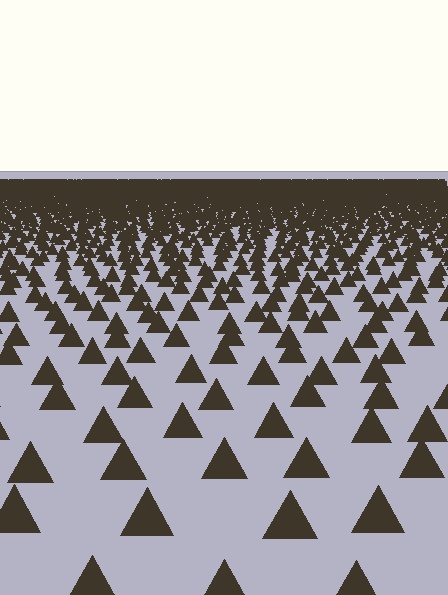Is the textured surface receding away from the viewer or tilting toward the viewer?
The surface is receding away from the viewer. Texture elements get smaller and denser toward the top.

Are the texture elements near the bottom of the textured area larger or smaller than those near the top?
Larger. Near the bottom, elements are closer to the viewer and appear at a bigger on-screen size.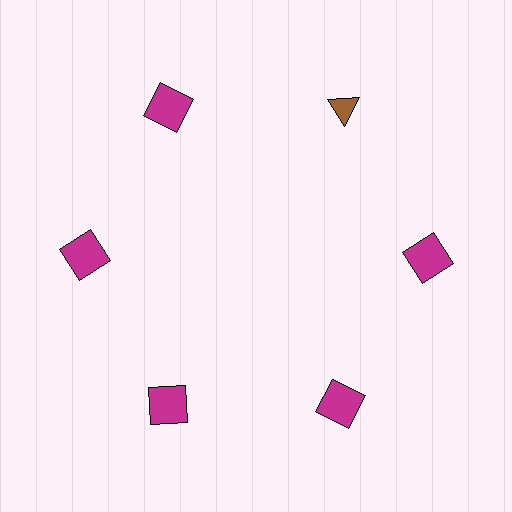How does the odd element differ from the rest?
It differs in both color (brown instead of magenta) and shape (triangle instead of square).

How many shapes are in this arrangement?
There are 6 shapes arranged in a ring pattern.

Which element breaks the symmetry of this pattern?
The brown triangle at roughly the 1 o'clock position breaks the symmetry. All other shapes are magenta squares.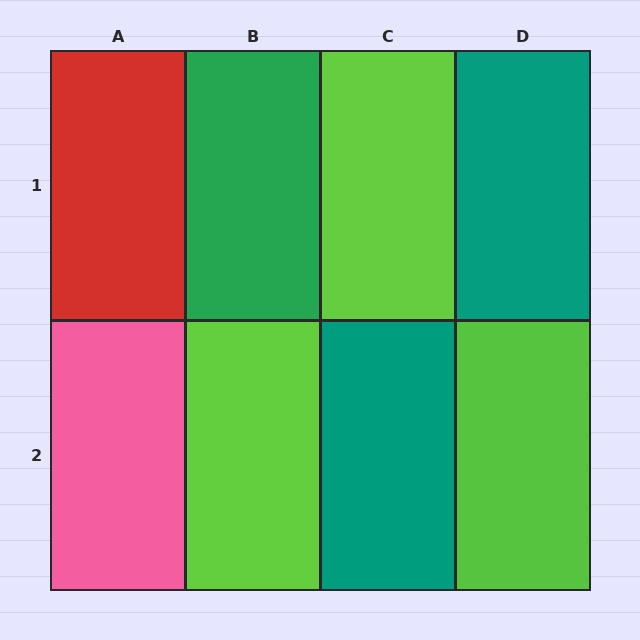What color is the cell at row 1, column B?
Green.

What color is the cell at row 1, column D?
Teal.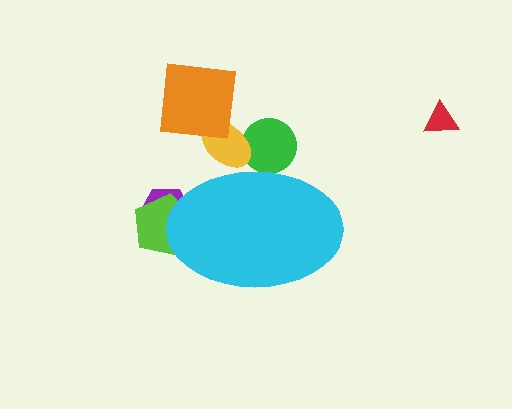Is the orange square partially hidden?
No, the orange square is fully visible.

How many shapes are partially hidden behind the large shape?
4 shapes are partially hidden.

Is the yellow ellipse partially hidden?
Yes, the yellow ellipse is partially hidden behind the cyan ellipse.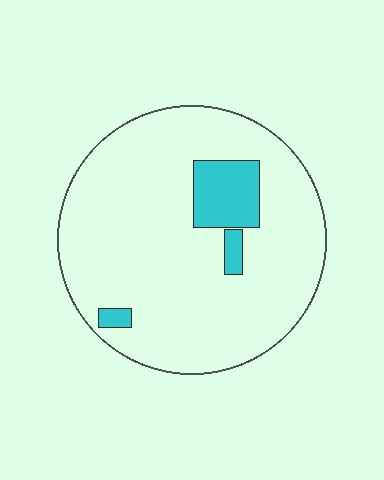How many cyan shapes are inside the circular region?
3.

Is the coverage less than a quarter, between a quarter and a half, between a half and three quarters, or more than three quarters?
Less than a quarter.